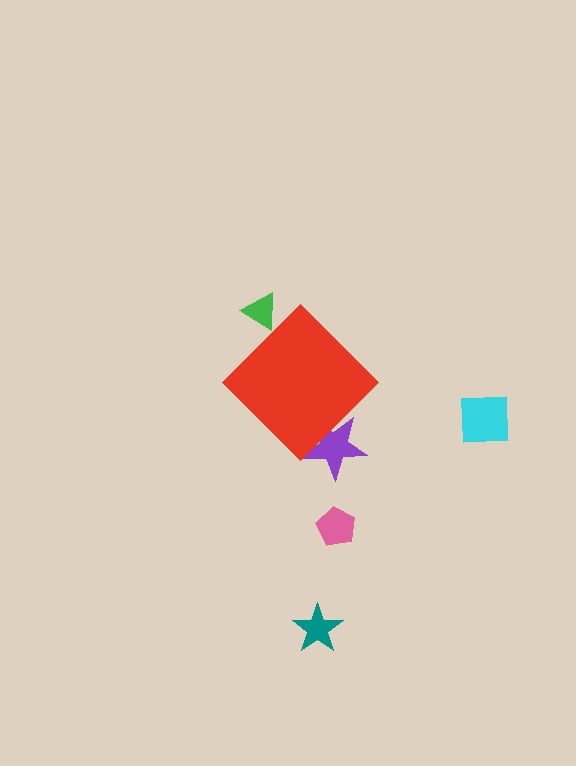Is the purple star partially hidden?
Yes, the purple star is partially hidden behind the red diamond.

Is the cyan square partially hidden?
No, the cyan square is fully visible.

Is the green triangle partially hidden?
Yes, the green triangle is partially hidden behind the red diamond.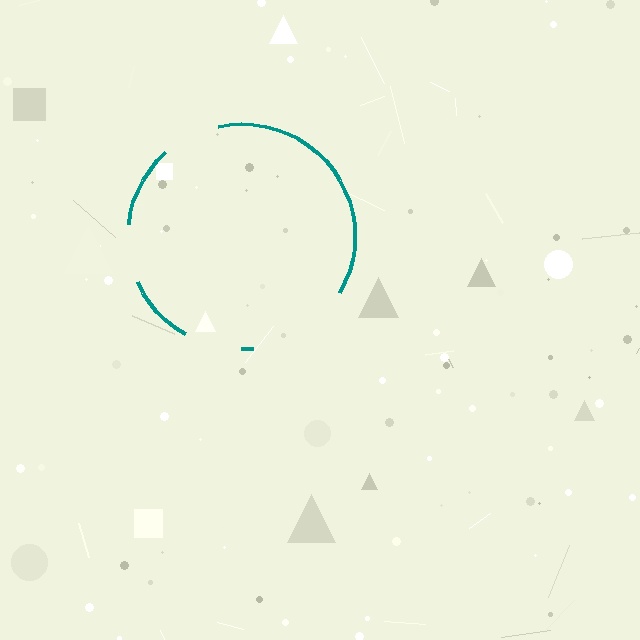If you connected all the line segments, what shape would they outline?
They would outline a circle.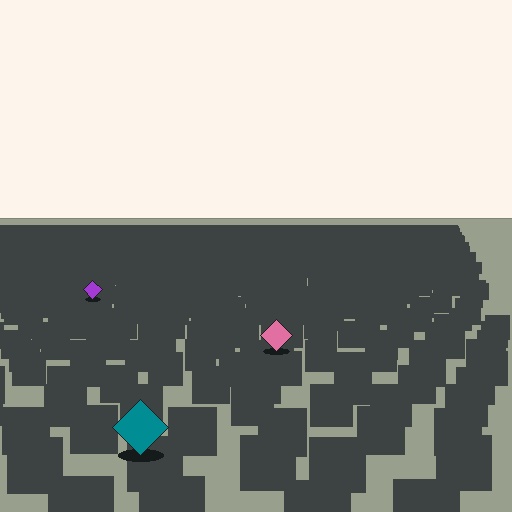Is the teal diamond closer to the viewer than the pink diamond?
Yes. The teal diamond is closer — you can tell from the texture gradient: the ground texture is coarser near it.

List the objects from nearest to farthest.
From nearest to farthest: the teal diamond, the pink diamond, the purple diamond.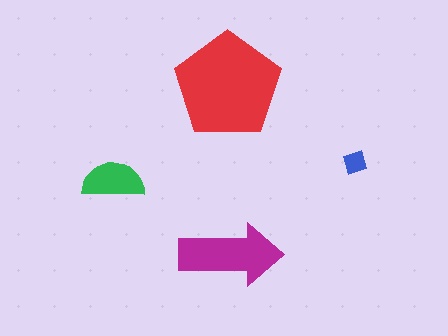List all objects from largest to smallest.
The red pentagon, the magenta arrow, the green semicircle, the blue diamond.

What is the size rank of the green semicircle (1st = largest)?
3rd.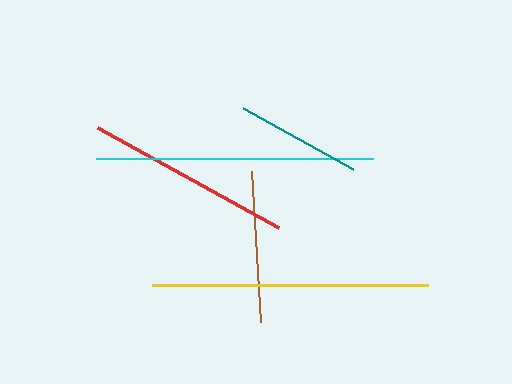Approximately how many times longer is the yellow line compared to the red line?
The yellow line is approximately 1.3 times the length of the red line.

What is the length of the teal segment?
The teal segment is approximately 126 pixels long.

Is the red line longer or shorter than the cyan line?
The cyan line is longer than the red line.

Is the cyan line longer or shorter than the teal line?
The cyan line is longer than the teal line.